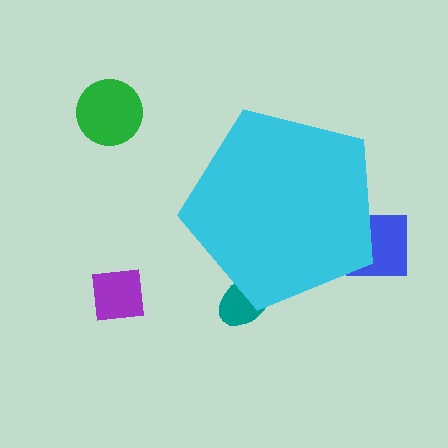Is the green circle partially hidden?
No, the green circle is fully visible.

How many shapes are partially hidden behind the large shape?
2 shapes are partially hidden.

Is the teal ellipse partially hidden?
Yes, the teal ellipse is partially hidden behind the cyan pentagon.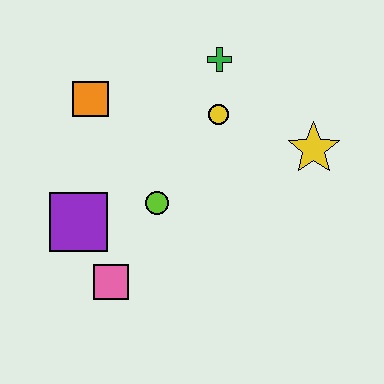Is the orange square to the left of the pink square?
Yes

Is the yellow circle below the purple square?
No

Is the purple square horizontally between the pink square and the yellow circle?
No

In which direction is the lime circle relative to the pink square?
The lime circle is above the pink square.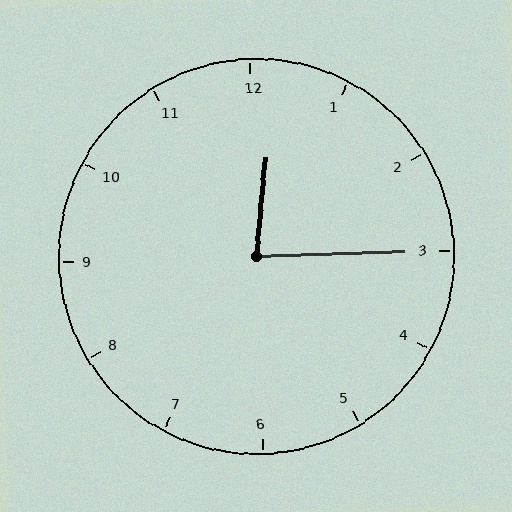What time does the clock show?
12:15.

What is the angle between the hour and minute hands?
Approximately 82 degrees.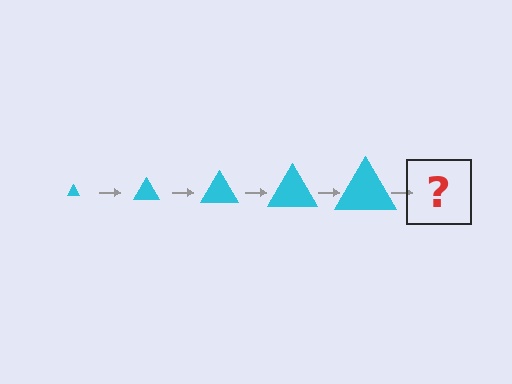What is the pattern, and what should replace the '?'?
The pattern is that the triangle gets progressively larger each step. The '?' should be a cyan triangle, larger than the previous one.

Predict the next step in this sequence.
The next step is a cyan triangle, larger than the previous one.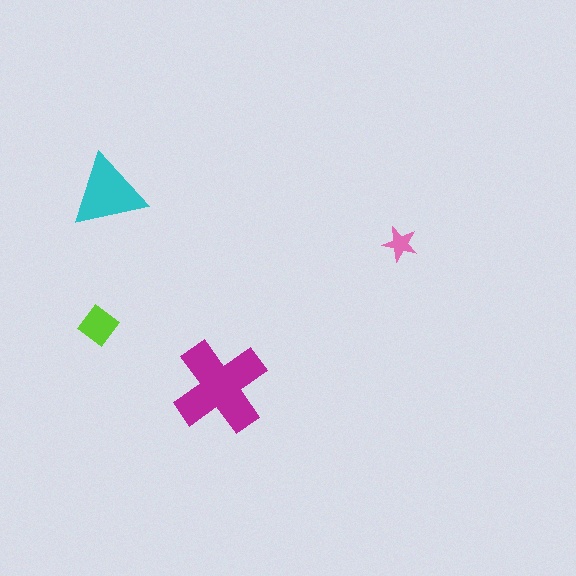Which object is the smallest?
The pink star.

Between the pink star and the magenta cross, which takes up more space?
The magenta cross.